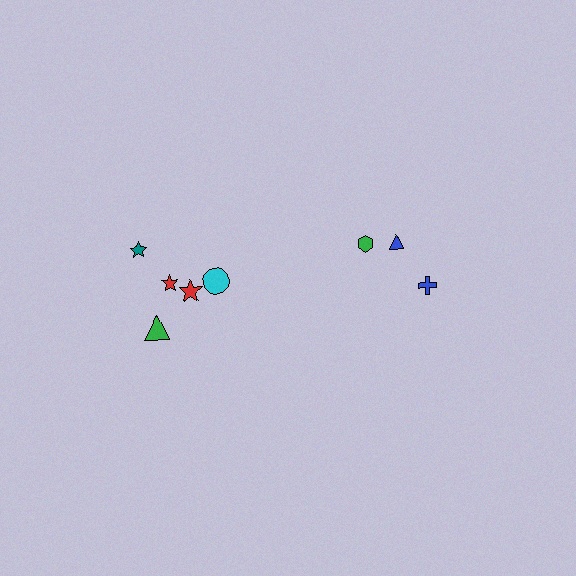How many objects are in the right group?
There are 3 objects.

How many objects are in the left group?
There are 5 objects.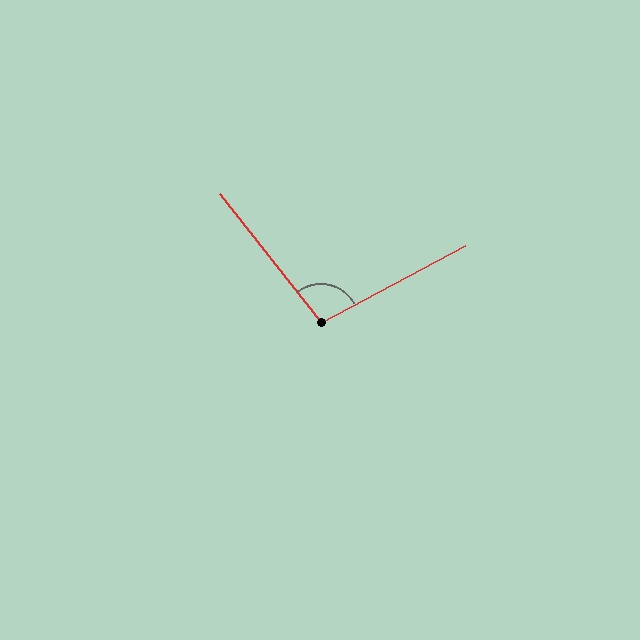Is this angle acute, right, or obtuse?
It is obtuse.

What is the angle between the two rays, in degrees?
Approximately 100 degrees.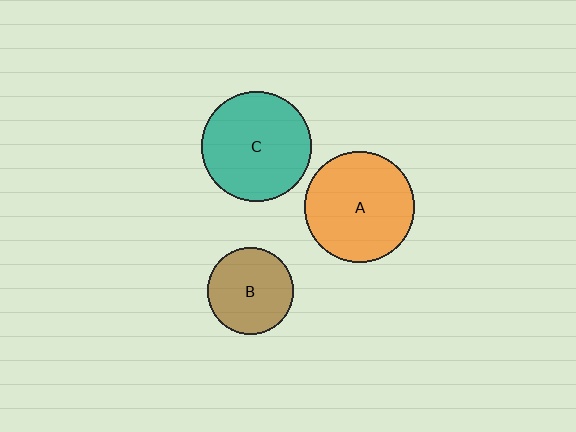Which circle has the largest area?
Circle A (orange).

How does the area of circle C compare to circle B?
Approximately 1.6 times.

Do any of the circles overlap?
No, none of the circles overlap.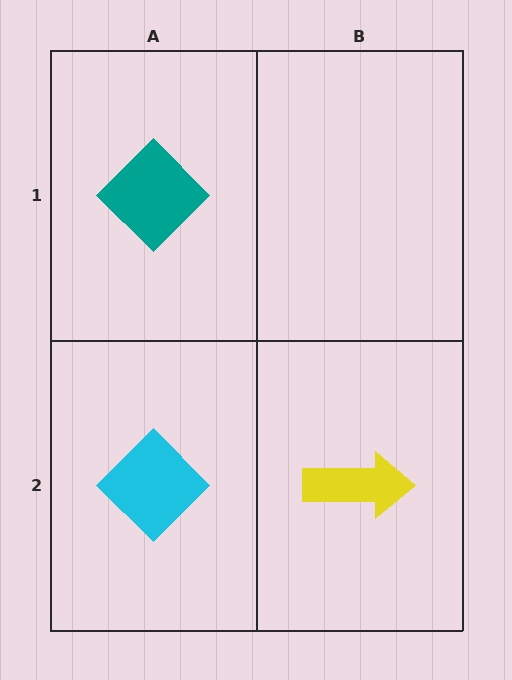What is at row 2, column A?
A cyan diamond.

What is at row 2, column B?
A yellow arrow.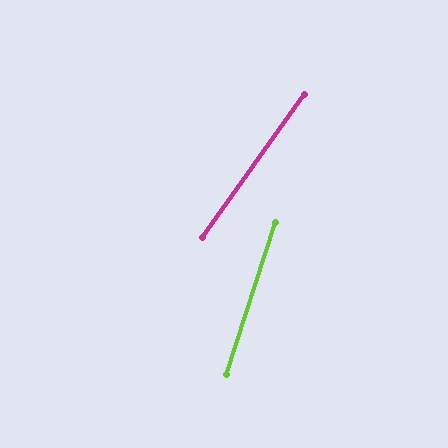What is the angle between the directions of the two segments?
Approximately 18 degrees.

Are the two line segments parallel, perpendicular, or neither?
Neither parallel nor perpendicular — they differ by about 18°.